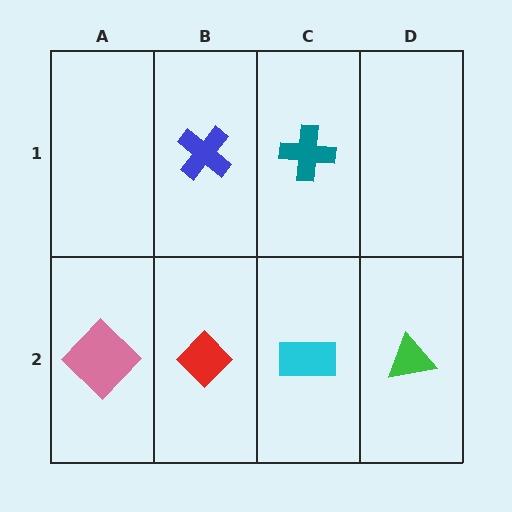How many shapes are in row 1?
2 shapes.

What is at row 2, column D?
A green triangle.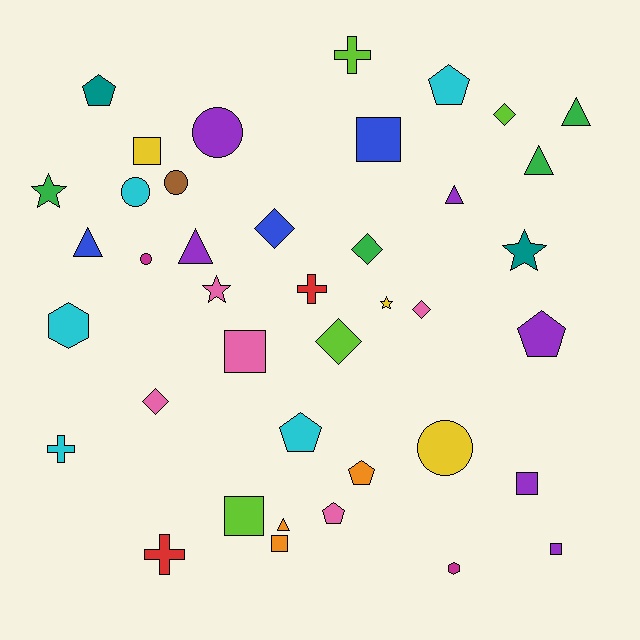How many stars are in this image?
There are 4 stars.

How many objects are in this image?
There are 40 objects.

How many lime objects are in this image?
There are 4 lime objects.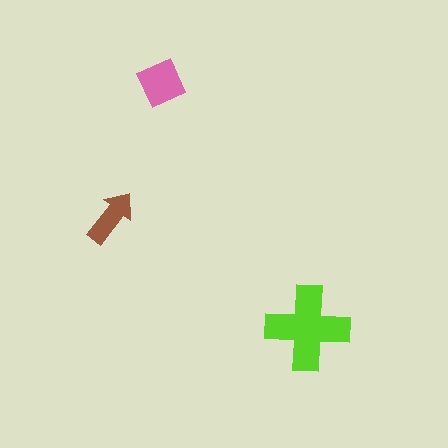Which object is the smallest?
The brown arrow.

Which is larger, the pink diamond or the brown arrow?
The pink diamond.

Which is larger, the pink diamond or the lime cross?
The lime cross.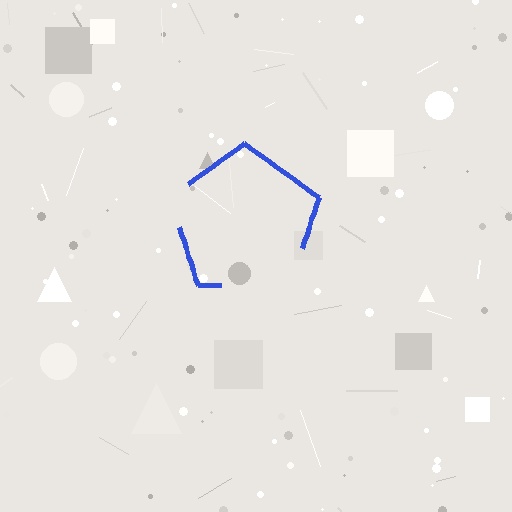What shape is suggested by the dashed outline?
The dashed outline suggests a pentagon.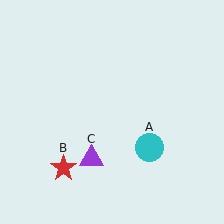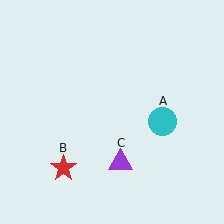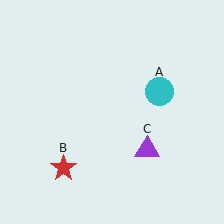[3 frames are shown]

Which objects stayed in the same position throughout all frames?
Red star (object B) remained stationary.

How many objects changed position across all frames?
2 objects changed position: cyan circle (object A), purple triangle (object C).